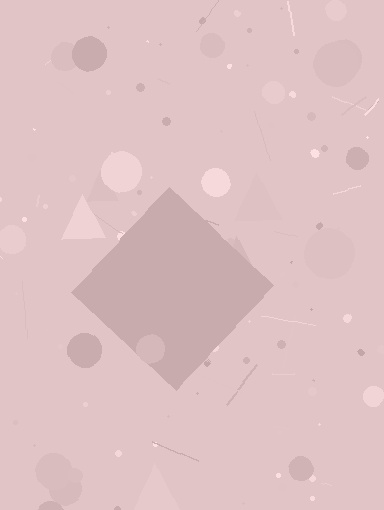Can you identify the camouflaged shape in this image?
The camouflaged shape is a diamond.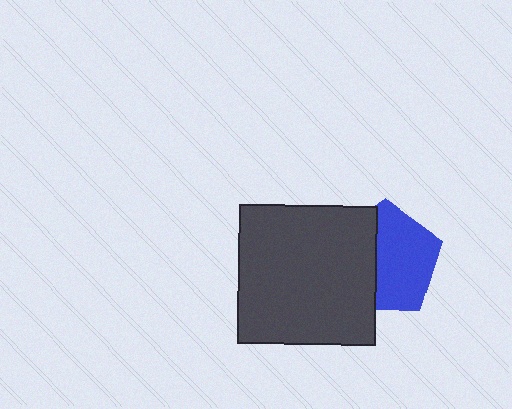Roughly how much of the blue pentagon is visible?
About half of it is visible (roughly 60%).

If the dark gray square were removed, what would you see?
You would see the complete blue pentagon.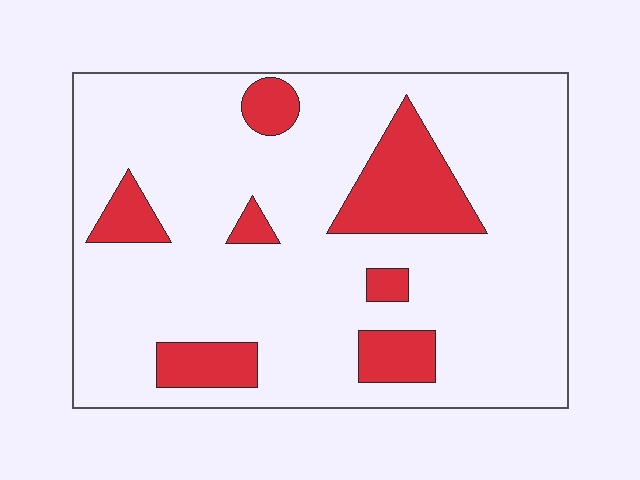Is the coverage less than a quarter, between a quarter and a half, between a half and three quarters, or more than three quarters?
Less than a quarter.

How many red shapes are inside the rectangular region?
7.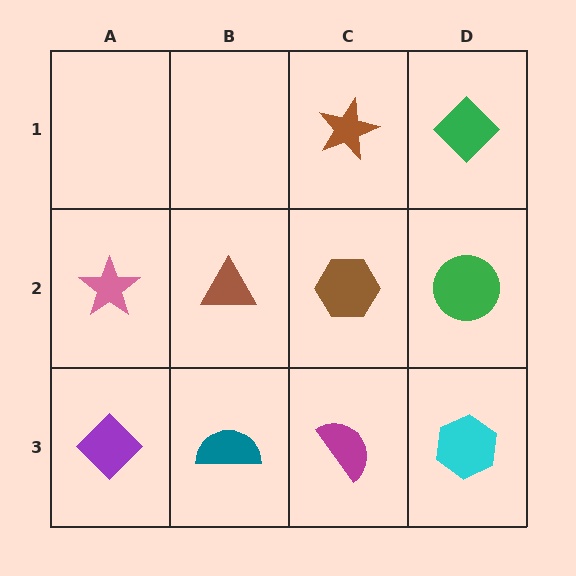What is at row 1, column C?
A brown star.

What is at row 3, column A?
A purple diamond.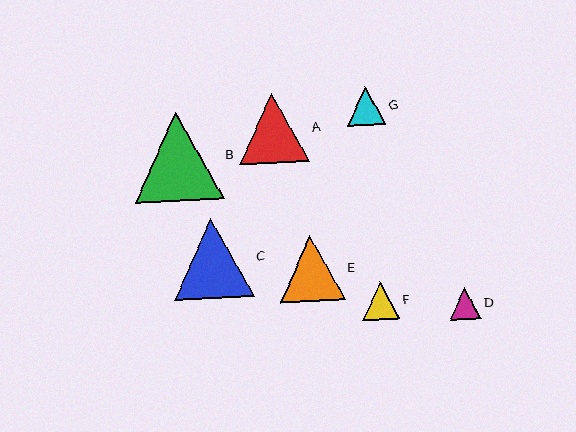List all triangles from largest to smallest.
From largest to smallest: B, C, A, E, G, F, D.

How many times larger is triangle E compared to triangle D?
Triangle E is approximately 2.1 times the size of triangle D.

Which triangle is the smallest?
Triangle D is the smallest with a size of approximately 32 pixels.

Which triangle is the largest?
Triangle B is the largest with a size of approximately 89 pixels.